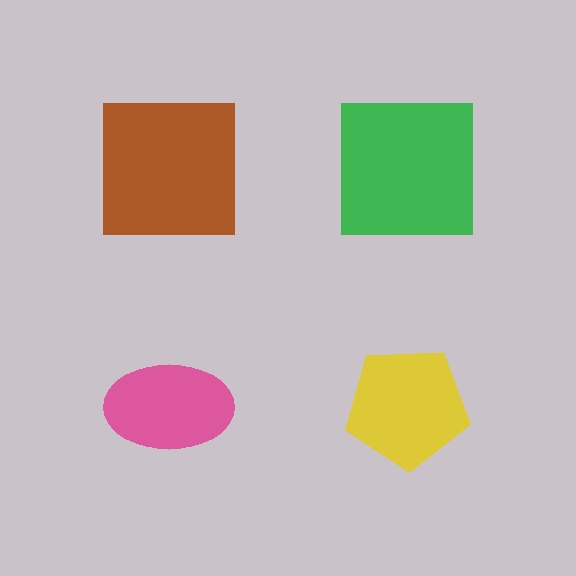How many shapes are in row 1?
2 shapes.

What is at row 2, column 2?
A yellow pentagon.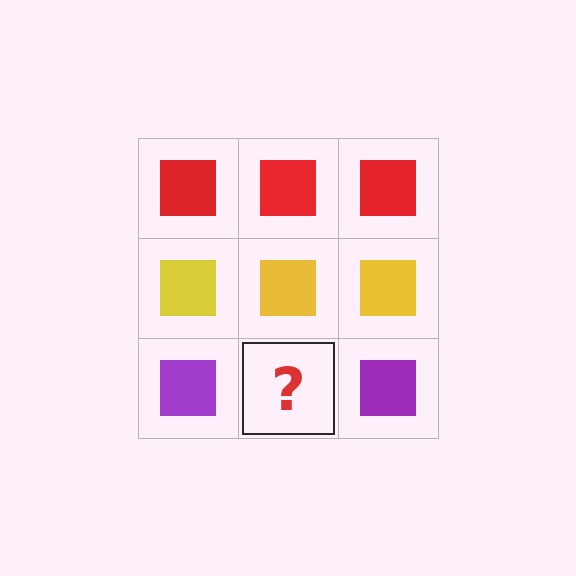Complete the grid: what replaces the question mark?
The question mark should be replaced with a purple square.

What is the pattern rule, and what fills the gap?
The rule is that each row has a consistent color. The gap should be filled with a purple square.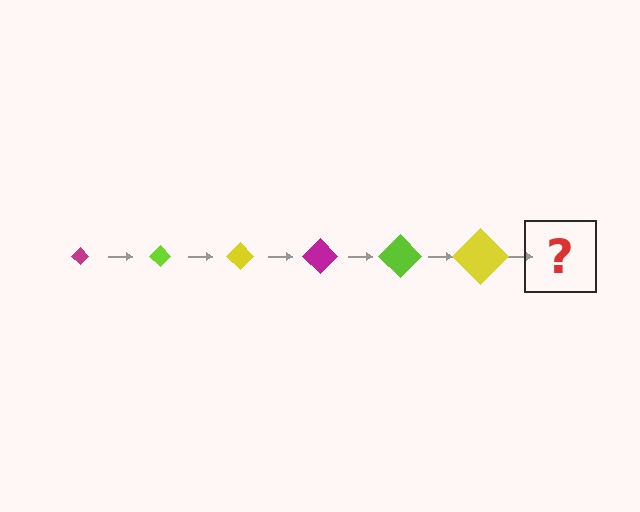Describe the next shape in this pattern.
It should be a magenta diamond, larger than the previous one.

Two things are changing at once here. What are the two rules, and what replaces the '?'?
The two rules are that the diamond grows larger each step and the color cycles through magenta, lime, and yellow. The '?' should be a magenta diamond, larger than the previous one.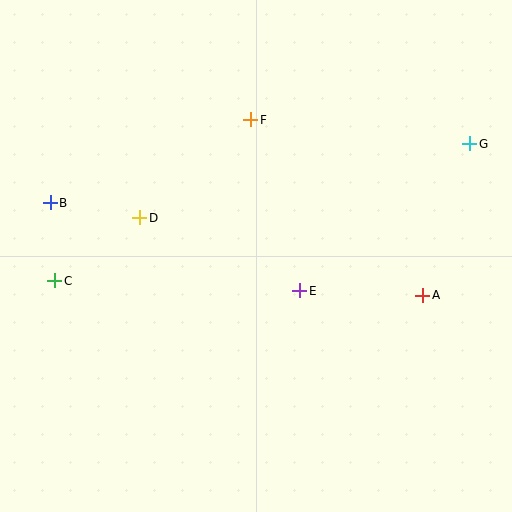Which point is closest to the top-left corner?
Point B is closest to the top-left corner.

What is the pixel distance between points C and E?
The distance between C and E is 245 pixels.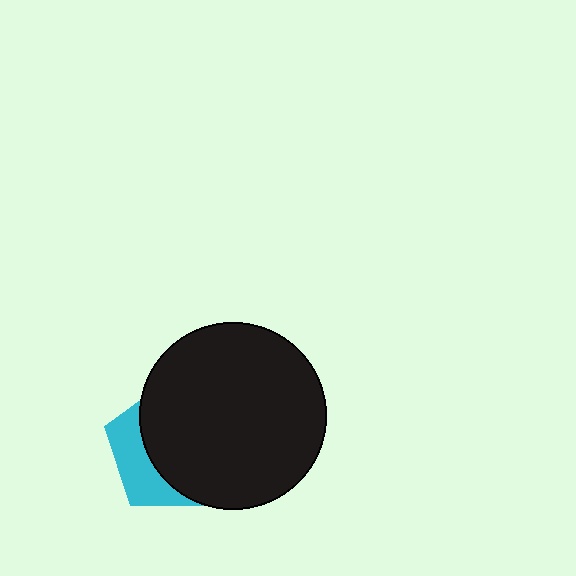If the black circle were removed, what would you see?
You would see the complete cyan pentagon.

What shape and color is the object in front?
The object in front is a black circle.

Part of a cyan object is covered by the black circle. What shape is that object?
It is a pentagon.